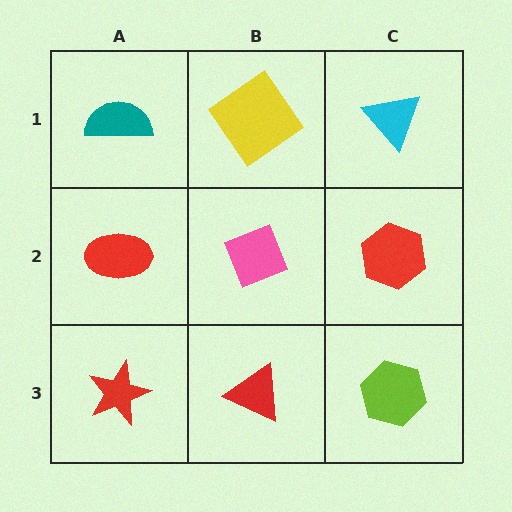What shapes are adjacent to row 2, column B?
A yellow diamond (row 1, column B), a red triangle (row 3, column B), a red ellipse (row 2, column A), a red hexagon (row 2, column C).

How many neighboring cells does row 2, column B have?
4.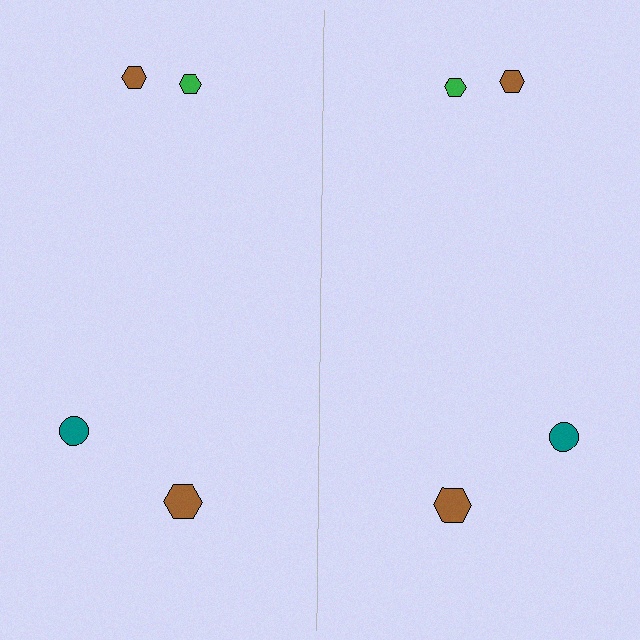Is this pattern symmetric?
Yes, this pattern has bilateral (reflection) symmetry.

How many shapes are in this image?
There are 8 shapes in this image.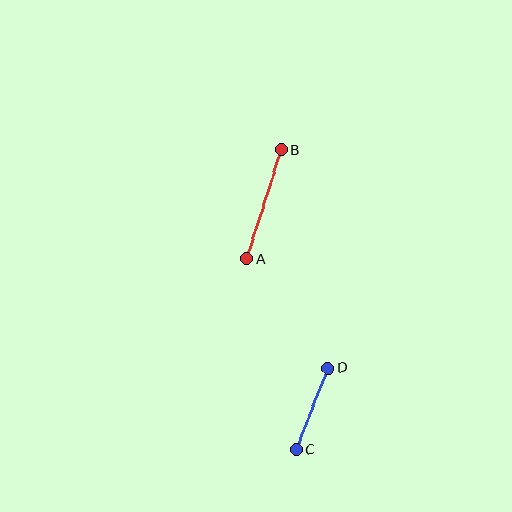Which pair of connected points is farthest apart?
Points A and B are farthest apart.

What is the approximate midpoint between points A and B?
The midpoint is at approximately (264, 205) pixels.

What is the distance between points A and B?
The distance is approximately 114 pixels.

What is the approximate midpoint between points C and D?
The midpoint is at approximately (312, 409) pixels.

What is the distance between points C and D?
The distance is approximately 88 pixels.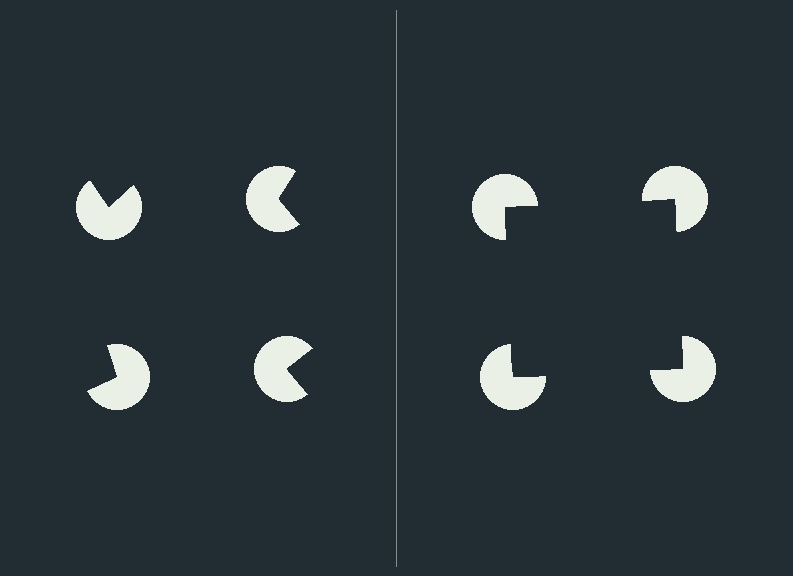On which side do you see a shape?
An illusory square appears on the right side. On the left side the wedge cuts are rotated, so no coherent shape forms.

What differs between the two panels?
The pac-man discs are positioned identically on both sides; only the wedge orientations differ. On the right they align to a square; on the left they are misaligned.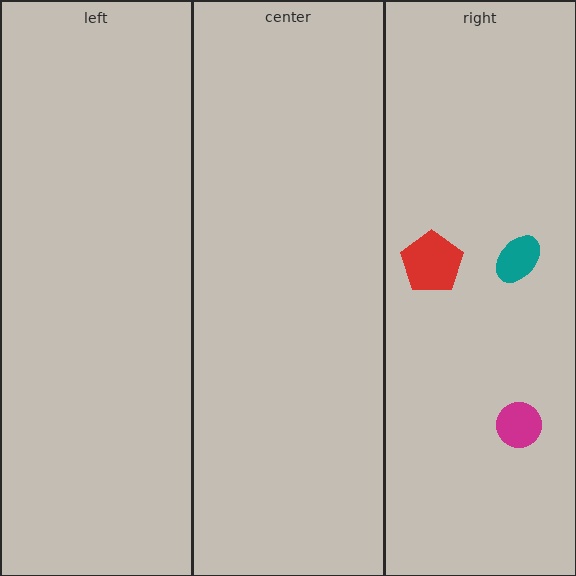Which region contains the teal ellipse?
The right region.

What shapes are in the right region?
The magenta circle, the teal ellipse, the red pentagon.